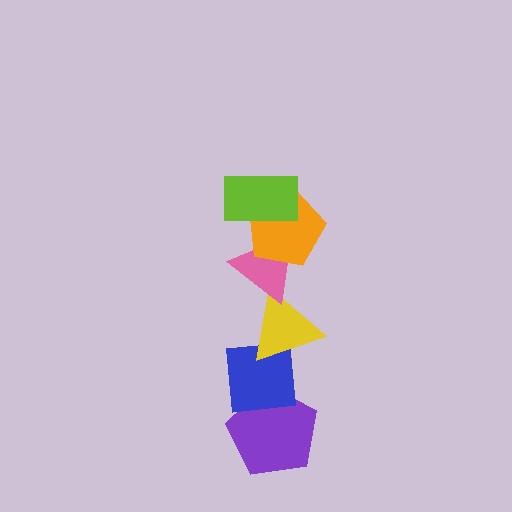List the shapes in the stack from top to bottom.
From top to bottom: the lime rectangle, the orange pentagon, the pink triangle, the yellow triangle, the blue square, the purple pentagon.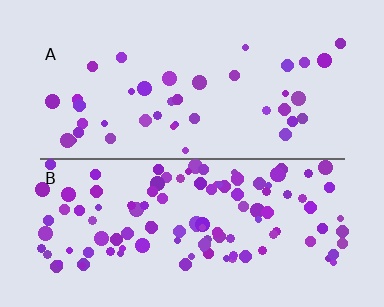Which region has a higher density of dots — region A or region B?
B (the bottom).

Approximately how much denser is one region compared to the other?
Approximately 3.0× — region B over region A.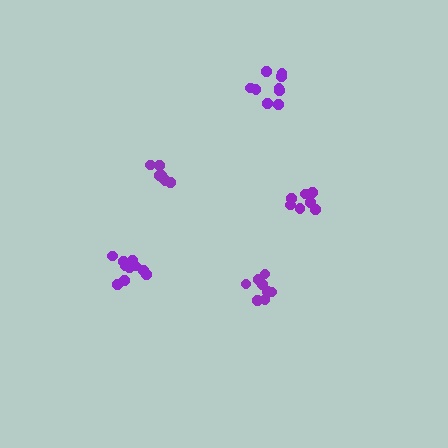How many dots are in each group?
Group 1: 7 dots, Group 2: 10 dots, Group 3: 9 dots, Group 4: 7 dots, Group 5: 9 dots (42 total).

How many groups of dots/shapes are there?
There are 5 groups.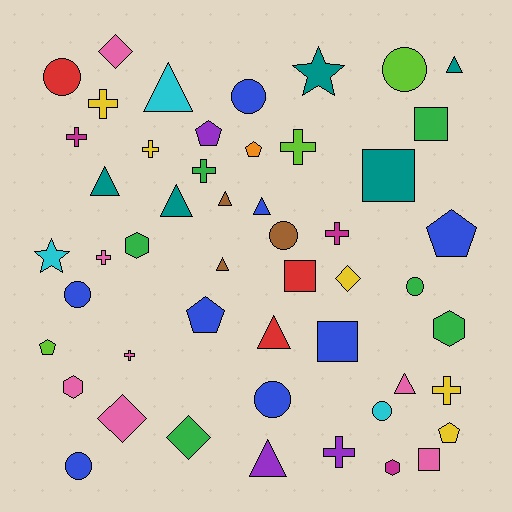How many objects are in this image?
There are 50 objects.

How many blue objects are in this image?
There are 8 blue objects.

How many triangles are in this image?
There are 10 triangles.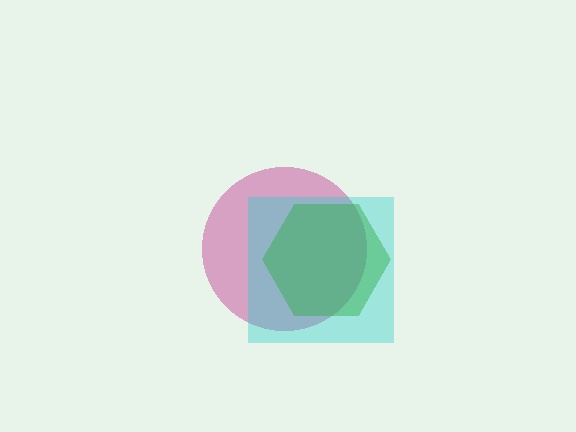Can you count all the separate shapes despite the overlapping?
Yes, there are 3 separate shapes.